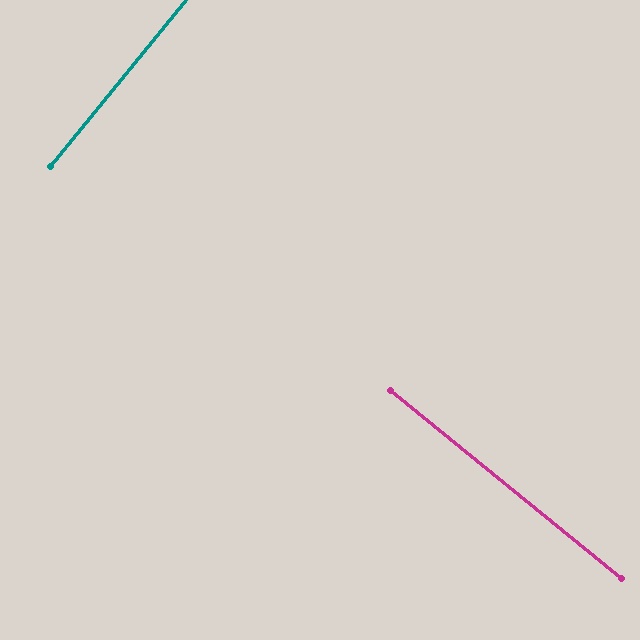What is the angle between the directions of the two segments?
Approximately 90 degrees.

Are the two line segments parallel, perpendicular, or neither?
Perpendicular — they meet at approximately 90°.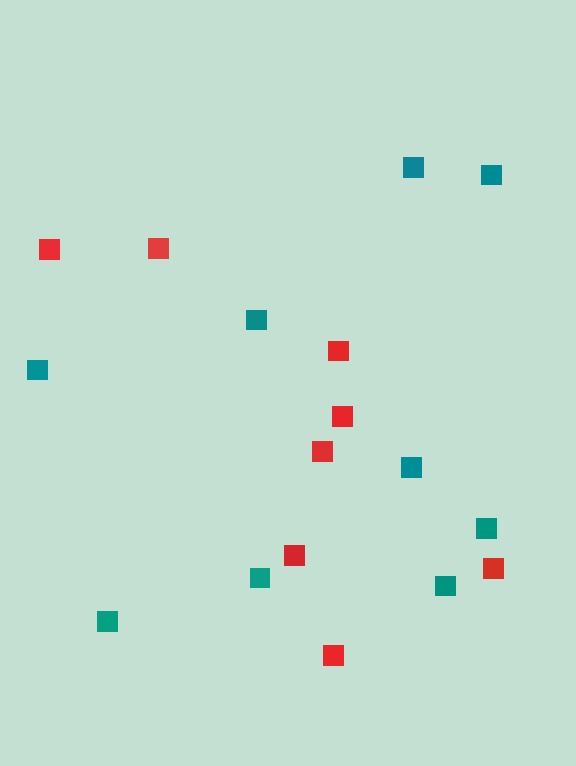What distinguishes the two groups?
There are 2 groups: one group of teal squares (9) and one group of red squares (8).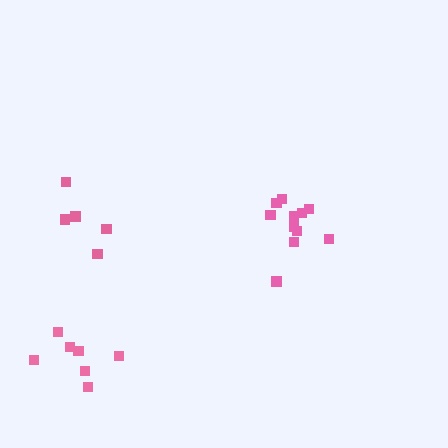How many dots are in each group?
Group 1: 11 dots, Group 2: 5 dots, Group 3: 7 dots (23 total).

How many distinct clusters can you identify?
There are 3 distinct clusters.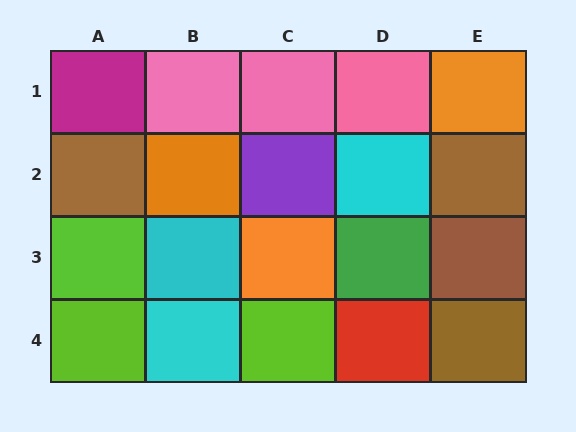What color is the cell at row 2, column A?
Brown.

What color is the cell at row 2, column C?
Purple.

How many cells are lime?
3 cells are lime.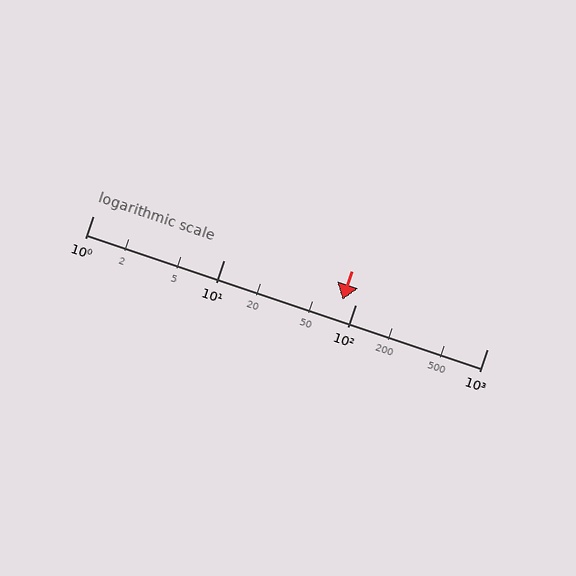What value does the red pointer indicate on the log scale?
The pointer indicates approximately 79.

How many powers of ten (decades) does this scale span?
The scale spans 3 decades, from 1 to 1000.